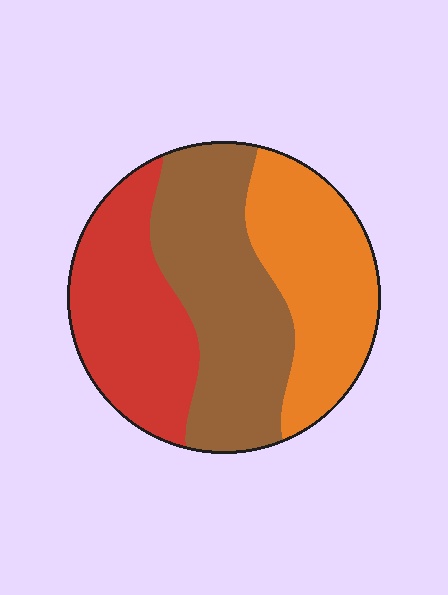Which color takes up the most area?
Brown, at roughly 40%.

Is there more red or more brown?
Brown.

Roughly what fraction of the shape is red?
Red covers about 30% of the shape.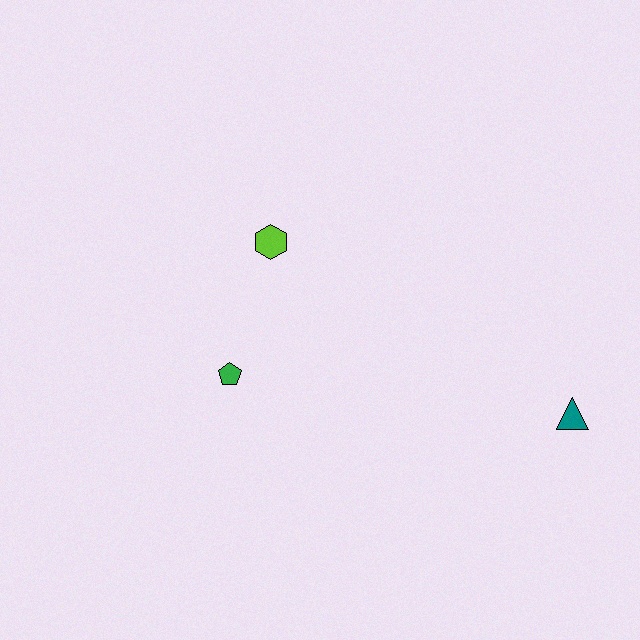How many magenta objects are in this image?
There are no magenta objects.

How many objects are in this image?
There are 3 objects.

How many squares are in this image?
There are no squares.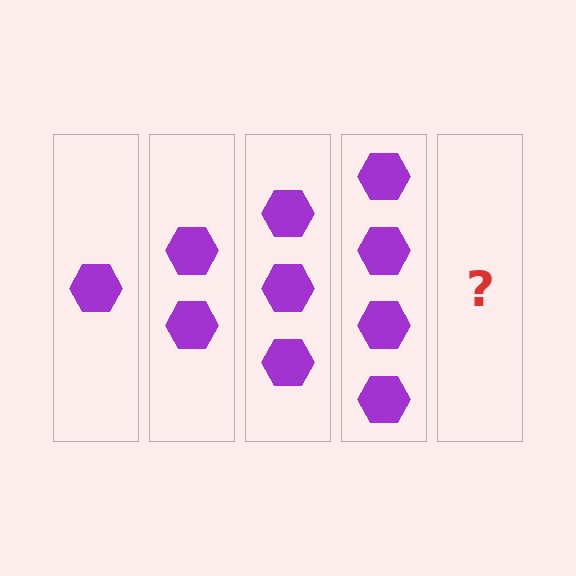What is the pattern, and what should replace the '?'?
The pattern is that each step adds one more hexagon. The '?' should be 5 hexagons.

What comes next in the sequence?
The next element should be 5 hexagons.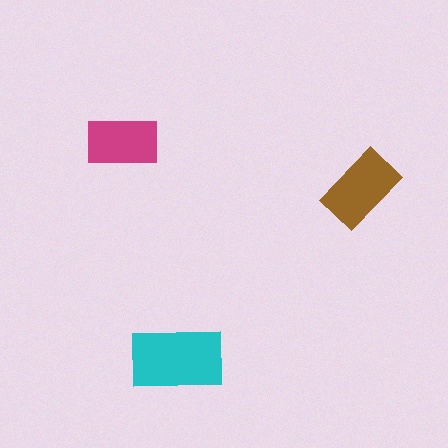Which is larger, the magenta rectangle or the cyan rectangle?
The cyan one.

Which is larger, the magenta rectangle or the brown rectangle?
The brown one.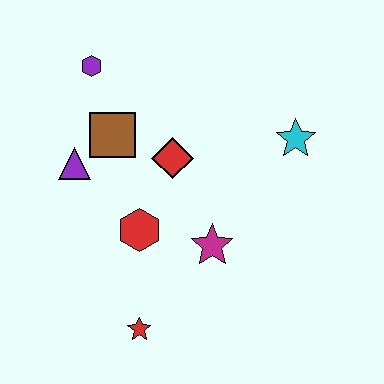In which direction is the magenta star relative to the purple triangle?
The magenta star is to the right of the purple triangle.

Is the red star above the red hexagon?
No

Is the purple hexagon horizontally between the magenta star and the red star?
No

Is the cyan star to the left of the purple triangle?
No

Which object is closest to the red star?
The red hexagon is closest to the red star.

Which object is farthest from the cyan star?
The red star is farthest from the cyan star.